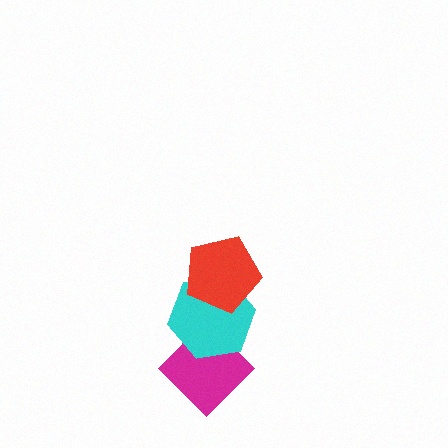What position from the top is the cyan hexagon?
The cyan hexagon is 2nd from the top.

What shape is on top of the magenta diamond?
The cyan hexagon is on top of the magenta diamond.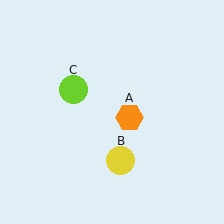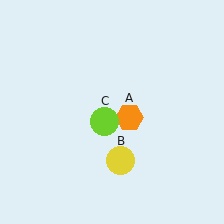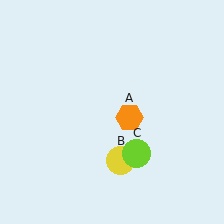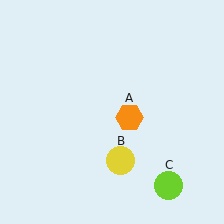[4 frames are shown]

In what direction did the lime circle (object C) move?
The lime circle (object C) moved down and to the right.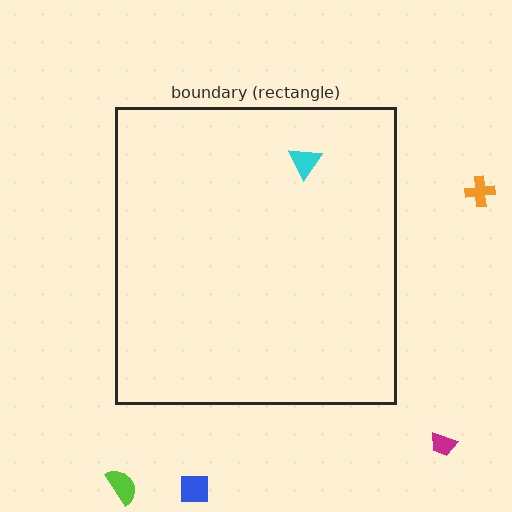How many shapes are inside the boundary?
1 inside, 4 outside.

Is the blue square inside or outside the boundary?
Outside.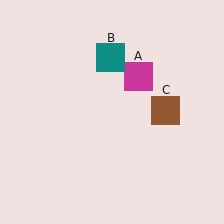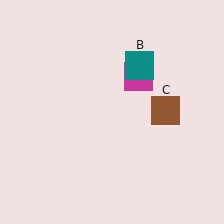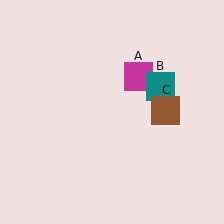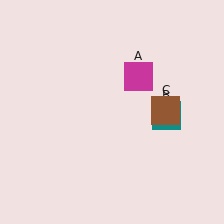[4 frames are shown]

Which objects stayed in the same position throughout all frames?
Magenta square (object A) and brown square (object C) remained stationary.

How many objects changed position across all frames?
1 object changed position: teal square (object B).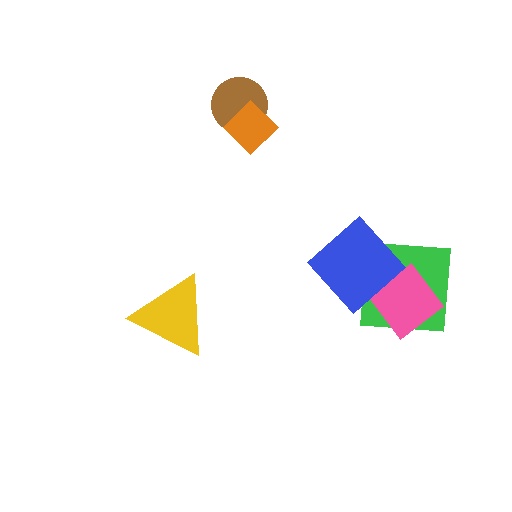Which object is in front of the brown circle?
The orange diamond is in front of the brown circle.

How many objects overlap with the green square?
2 objects overlap with the green square.